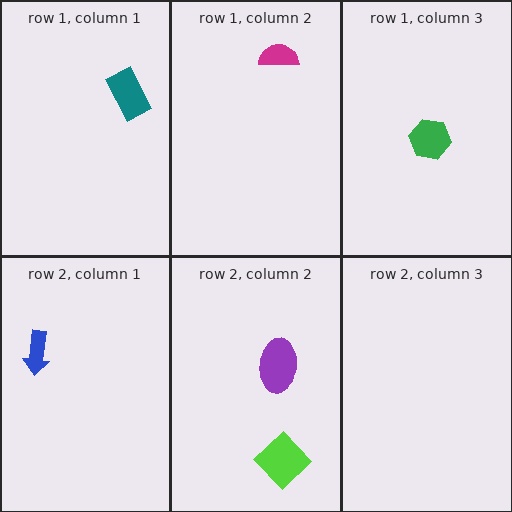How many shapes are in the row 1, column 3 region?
1.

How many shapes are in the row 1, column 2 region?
1.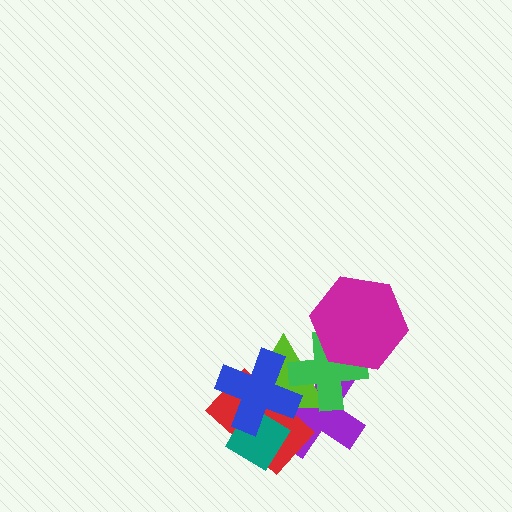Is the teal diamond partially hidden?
Yes, it is partially covered by another shape.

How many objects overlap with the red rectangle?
4 objects overlap with the red rectangle.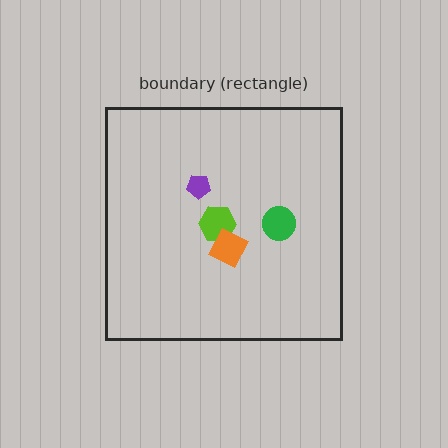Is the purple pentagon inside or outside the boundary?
Inside.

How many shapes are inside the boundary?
4 inside, 0 outside.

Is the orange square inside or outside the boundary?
Inside.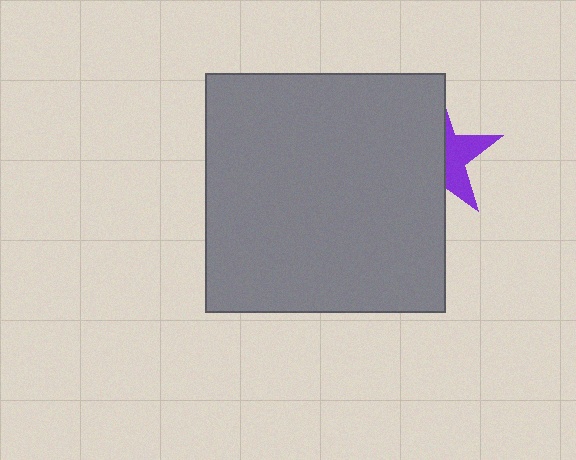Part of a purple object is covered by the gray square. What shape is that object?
It is a star.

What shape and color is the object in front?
The object in front is a gray square.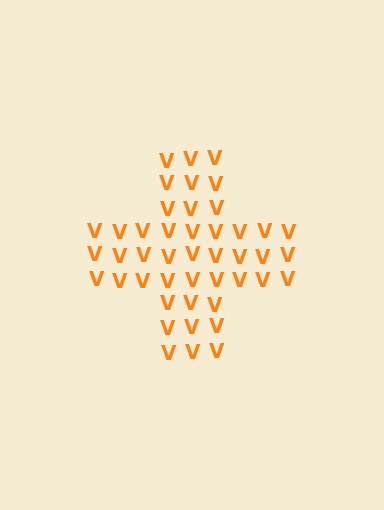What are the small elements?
The small elements are letter V's.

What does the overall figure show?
The overall figure shows a cross.